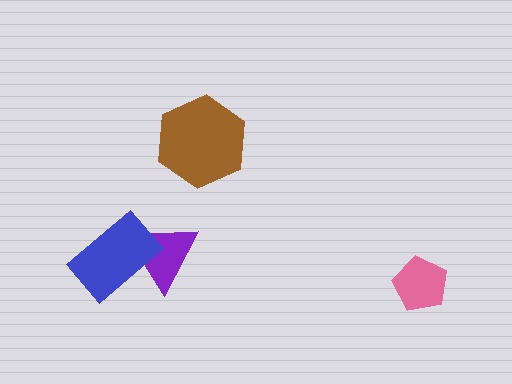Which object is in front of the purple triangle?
The blue rectangle is in front of the purple triangle.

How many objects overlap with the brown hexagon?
0 objects overlap with the brown hexagon.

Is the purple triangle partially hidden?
Yes, it is partially covered by another shape.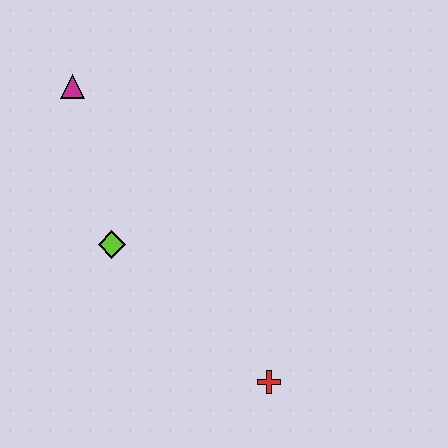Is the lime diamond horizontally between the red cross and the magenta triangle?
Yes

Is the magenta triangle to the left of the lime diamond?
Yes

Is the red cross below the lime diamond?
Yes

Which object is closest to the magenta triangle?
The lime diamond is closest to the magenta triangle.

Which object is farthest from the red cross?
The magenta triangle is farthest from the red cross.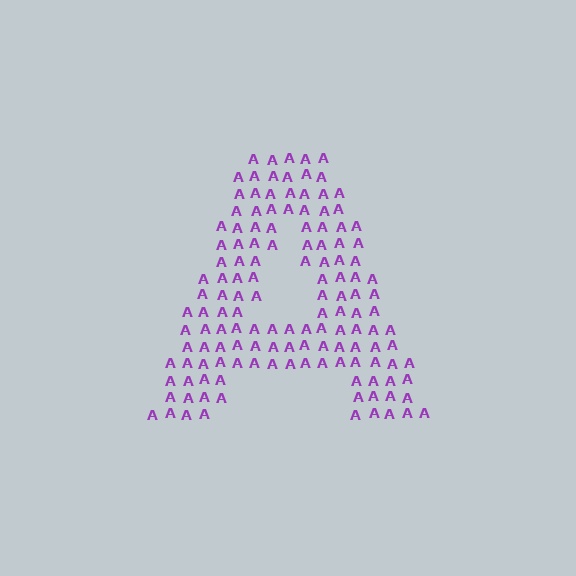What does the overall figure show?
The overall figure shows the letter A.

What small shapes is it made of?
It is made of small letter A's.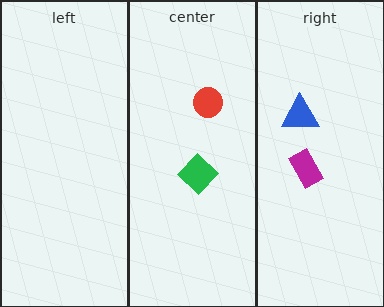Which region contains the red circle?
The center region.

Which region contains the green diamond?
The center region.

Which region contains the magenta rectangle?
The right region.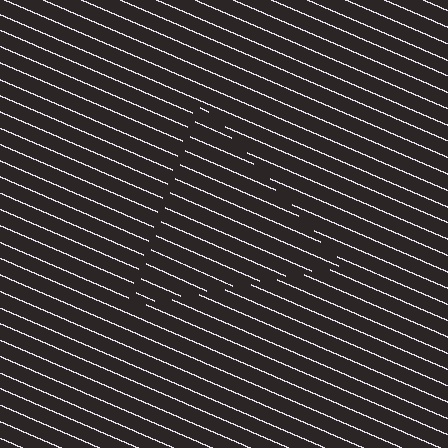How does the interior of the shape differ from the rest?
The interior of the shape contains the same grating, shifted by half a period — the contour is defined by the phase discontinuity where line-ends from the inner and outer gratings abut.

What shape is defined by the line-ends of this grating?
An illusory triangle. The interior of the shape contains the same grating, shifted by half a period — the contour is defined by the phase discontinuity where line-ends from the inner and outer gratings abut.